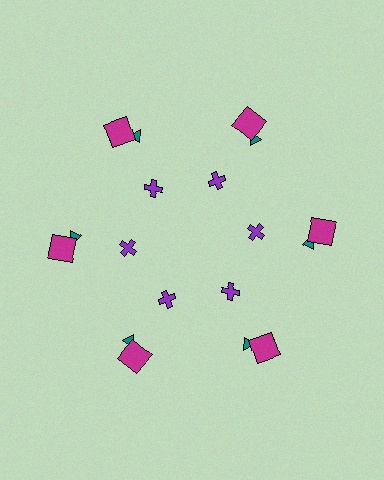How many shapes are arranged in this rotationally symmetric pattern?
There are 18 shapes, arranged in 6 groups of 3.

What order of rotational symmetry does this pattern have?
This pattern has 6-fold rotational symmetry.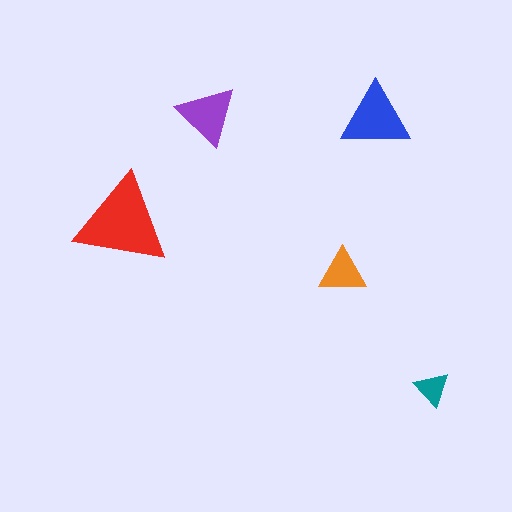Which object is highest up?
The purple triangle is topmost.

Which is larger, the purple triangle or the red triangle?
The red one.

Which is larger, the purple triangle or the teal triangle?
The purple one.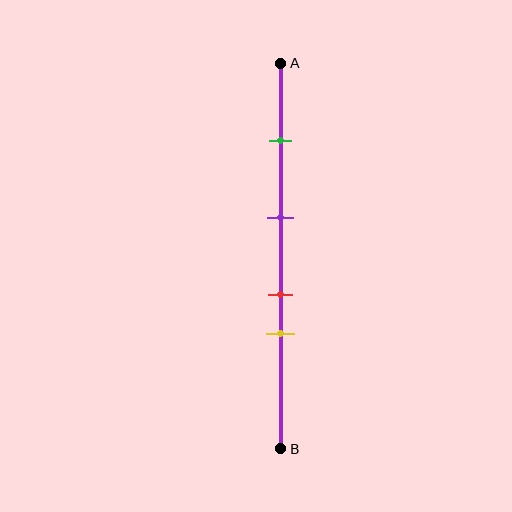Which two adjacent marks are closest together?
The red and yellow marks are the closest adjacent pair.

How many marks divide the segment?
There are 4 marks dividing the segment.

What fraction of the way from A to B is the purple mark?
The purple mark is approximately 40% (0.4) of the way from A to B.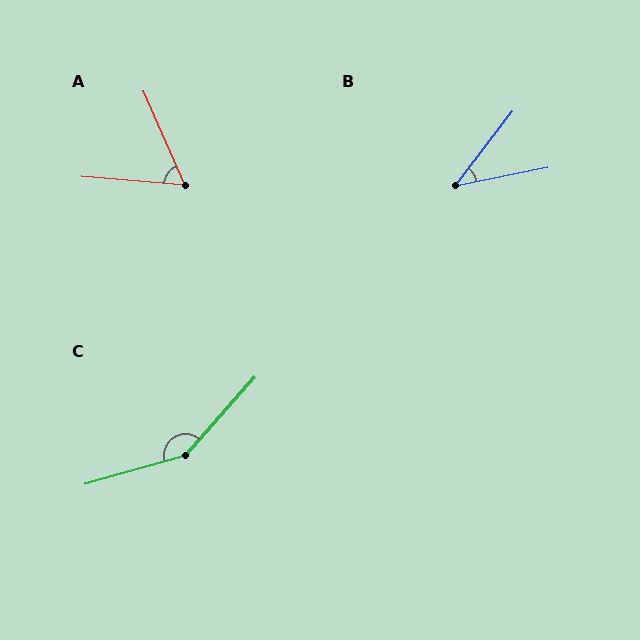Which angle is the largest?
C, at approximately 147 degrees.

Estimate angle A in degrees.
Approximately 61 degrees.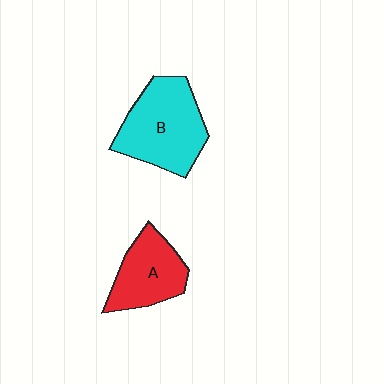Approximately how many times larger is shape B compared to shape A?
Approximately 1.4 times.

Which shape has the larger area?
Shape B (cyan).